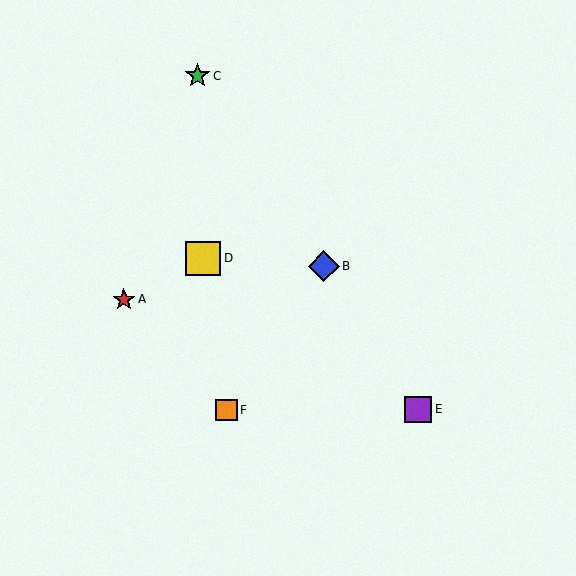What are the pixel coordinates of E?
Object E is at (418, 409).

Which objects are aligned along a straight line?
Objects B, C, E are aligned along a straight line.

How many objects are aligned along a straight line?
3 objects (B, C, E) are aligned along a straight line.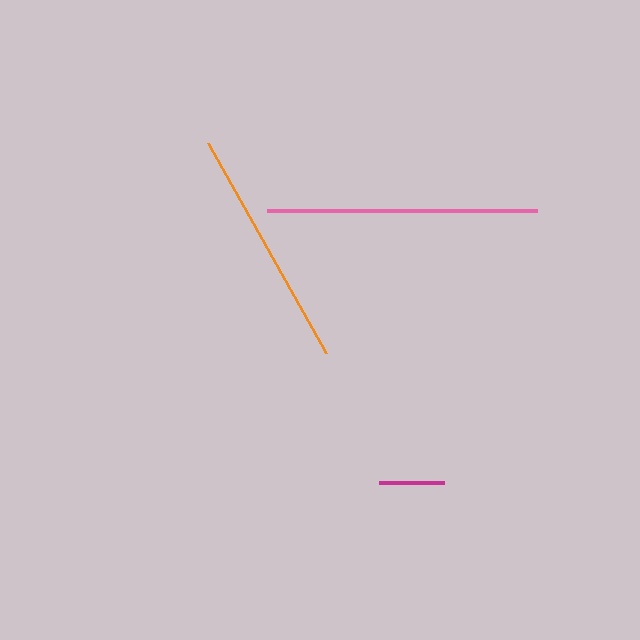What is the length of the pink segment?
The pink segment is approximately 270 pixels long.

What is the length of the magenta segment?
The magenta segment is approximately 65 pixels long.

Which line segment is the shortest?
The magenta line is the shortest at approximately 65 pixels.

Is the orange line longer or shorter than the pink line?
The pink line is longer than the orange line.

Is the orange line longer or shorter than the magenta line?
The orange line is longer than the magenta line.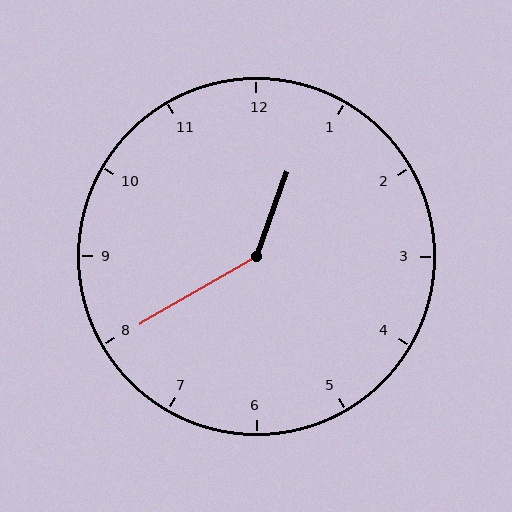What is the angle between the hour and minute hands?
Approximately 140 degrees.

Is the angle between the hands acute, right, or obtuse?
It is obtuse.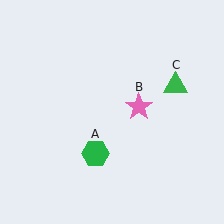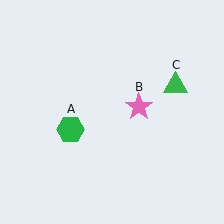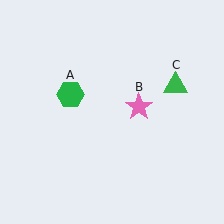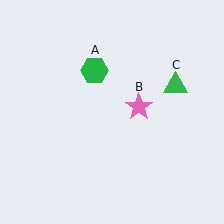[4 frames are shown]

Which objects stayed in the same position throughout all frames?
Pink star (object B) and green triangle (object C) remained stationary.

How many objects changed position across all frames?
1 object changed position: green hexagon (object A).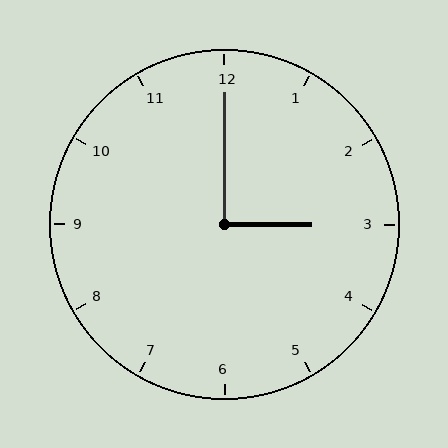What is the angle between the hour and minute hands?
Approximately 90 degrees.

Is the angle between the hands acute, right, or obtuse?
It is right.